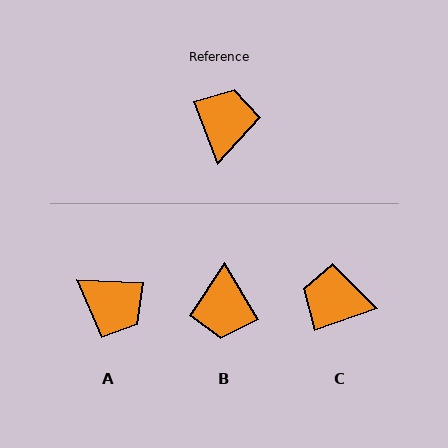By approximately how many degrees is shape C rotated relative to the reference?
Approximately 88 degrees counter-clockwise.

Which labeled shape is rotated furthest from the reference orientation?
B, about 170 degrees away.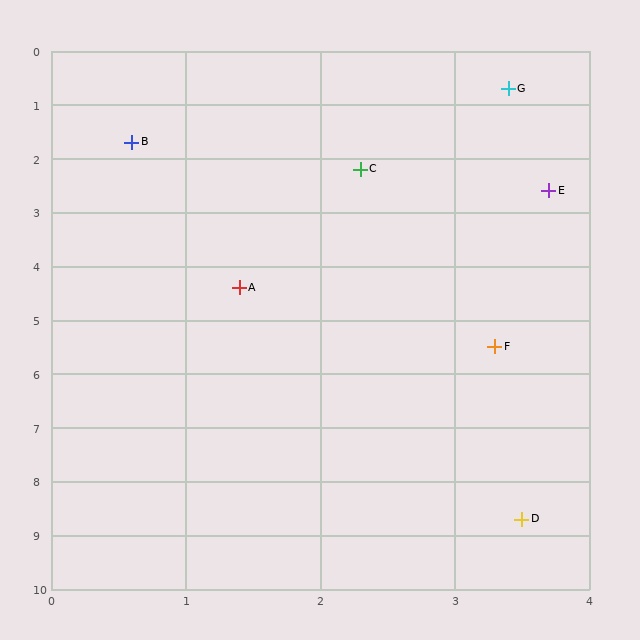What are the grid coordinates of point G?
Point G is at approximately (3.4, 0.7).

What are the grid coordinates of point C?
Point C is at approximately (2.3, 2.2).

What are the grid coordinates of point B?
Point B is at approximately (0.6, 1.7).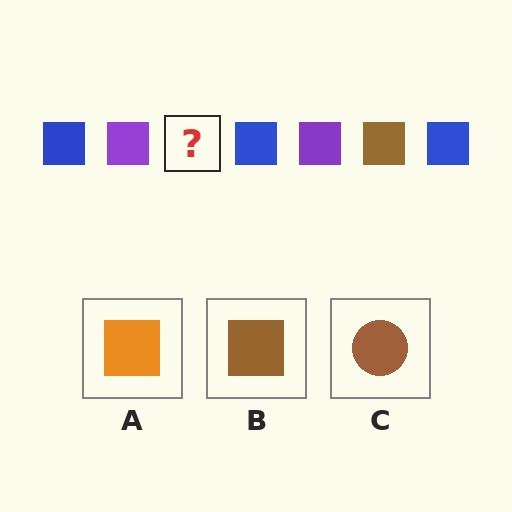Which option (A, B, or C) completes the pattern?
B.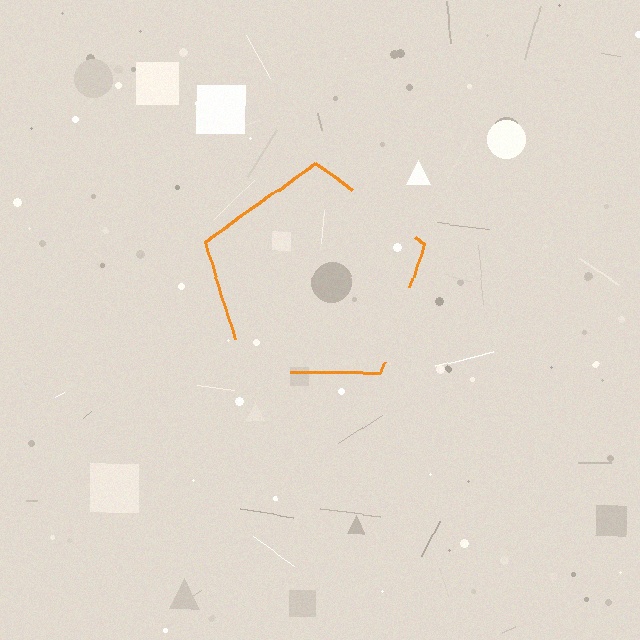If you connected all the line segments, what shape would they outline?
They would outline a pentagon.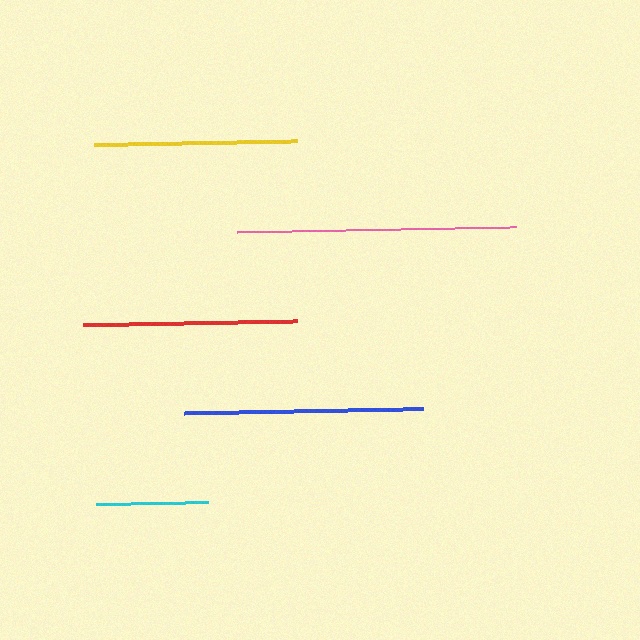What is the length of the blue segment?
The blue segment is approximately 240 pixels long.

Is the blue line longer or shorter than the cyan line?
The blue line is longer than the cyan line.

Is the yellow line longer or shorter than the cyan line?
The yellow line is longer than the cyan line.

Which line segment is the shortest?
The cyan line is the shortest at approximately 111 pixels.